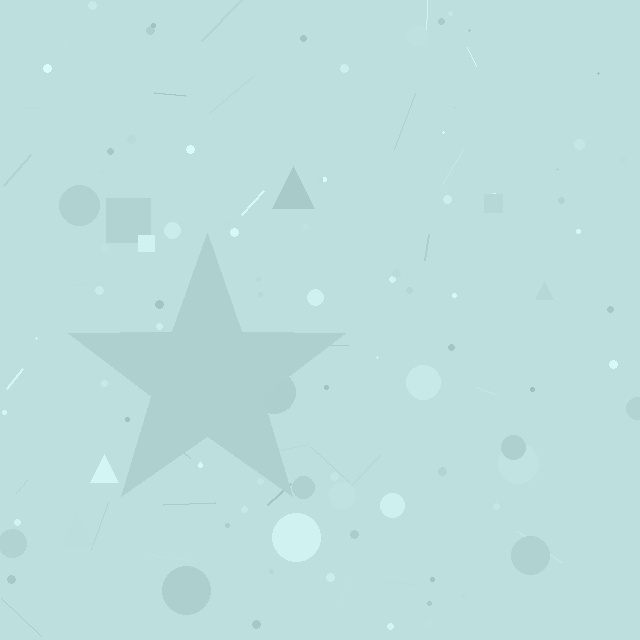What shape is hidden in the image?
A star is hidden in the image.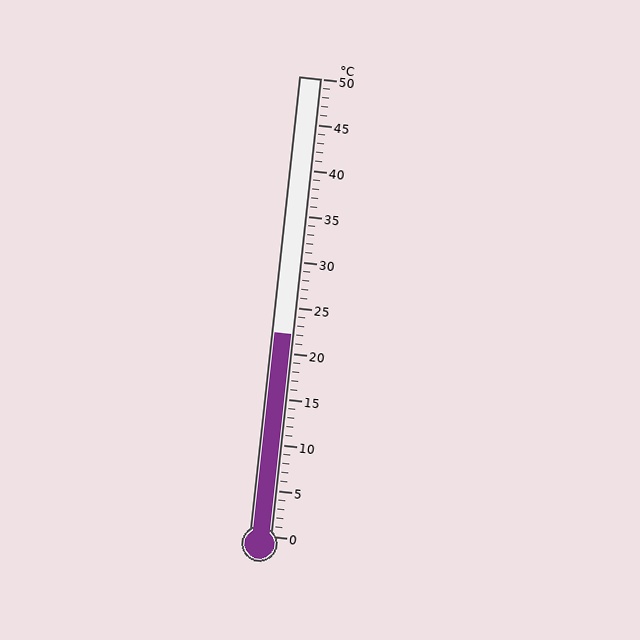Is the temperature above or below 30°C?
The temperature is below 30°C.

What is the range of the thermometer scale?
The thermometer scale ranges from 0°C to 50°C.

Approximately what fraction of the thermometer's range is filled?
The thermometer is filled to approximately 45% of its range.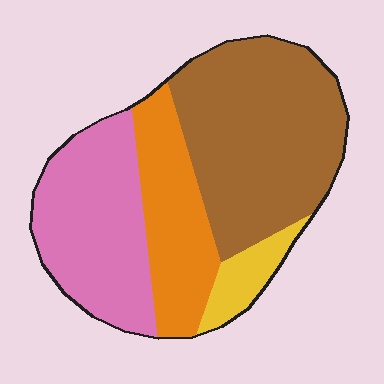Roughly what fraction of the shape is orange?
Orange takes up about one fifth (1/5) of the shape.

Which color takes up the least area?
Yellow, at roughly 5%.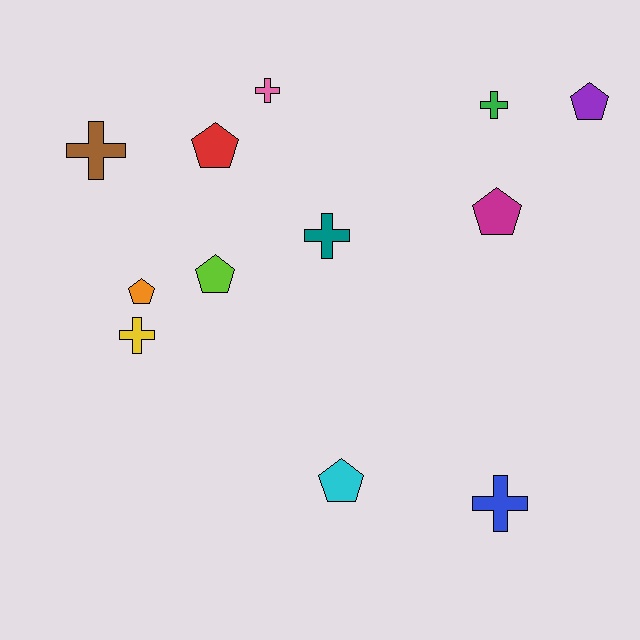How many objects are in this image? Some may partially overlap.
There are 12 objects.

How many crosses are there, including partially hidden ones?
There are 6 crosses.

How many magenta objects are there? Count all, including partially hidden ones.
There is 1 magenta object.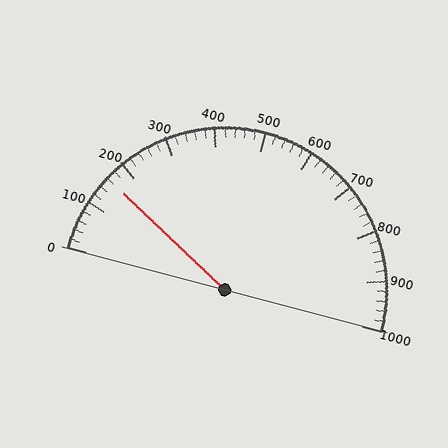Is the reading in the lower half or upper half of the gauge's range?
The reading is in the lower half of the range (0 to 1000).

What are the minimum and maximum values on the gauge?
The gauge ranges from 0 to 1000.